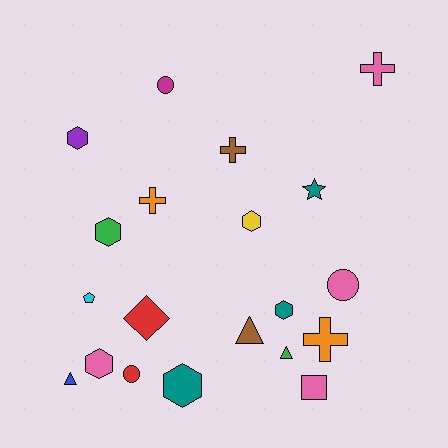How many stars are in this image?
There is 1 star.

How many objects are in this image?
There are 20 objects.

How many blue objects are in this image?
There is 1 blue object.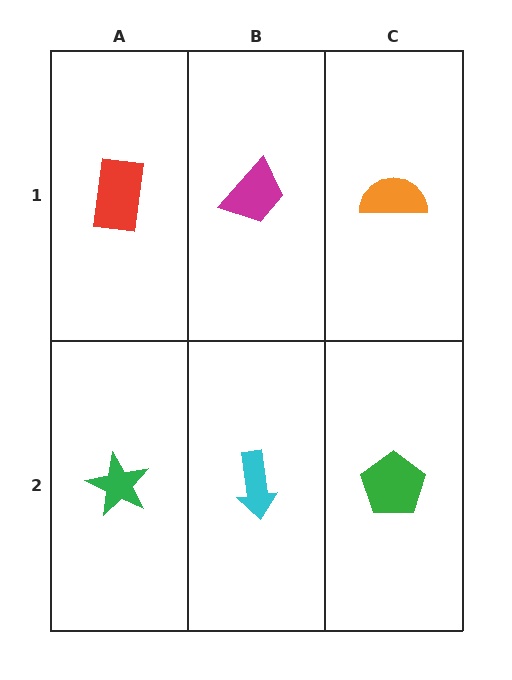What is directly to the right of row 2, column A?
A cyan arrow.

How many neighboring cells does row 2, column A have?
2.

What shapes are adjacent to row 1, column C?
A green pentagon (row 2, column C), a magenta trapezoid (row 1, column B).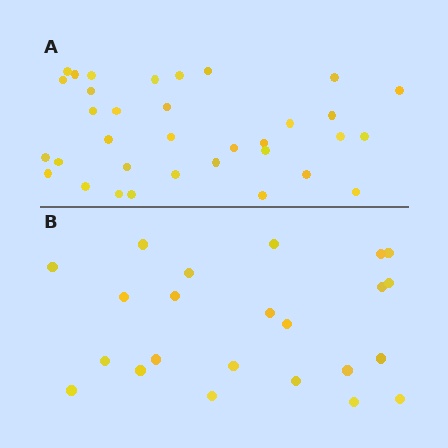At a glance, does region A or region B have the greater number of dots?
Region A (the top region) has more dots.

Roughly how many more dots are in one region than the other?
Region A has roughly 12 or so more dots than region B.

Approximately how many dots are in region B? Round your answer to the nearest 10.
About 20 dots. (The exact count is 23, which rounds to 20.)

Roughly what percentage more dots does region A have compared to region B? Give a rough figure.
About 50% more.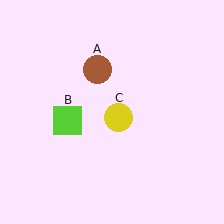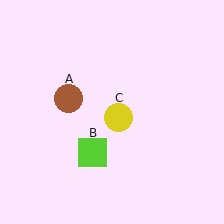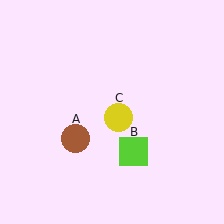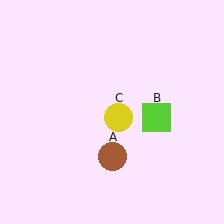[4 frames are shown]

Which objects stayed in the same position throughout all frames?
Yellow circle (object C) remained stationary.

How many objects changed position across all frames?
2 objects changed position: brown circle (object A), lime square (object B).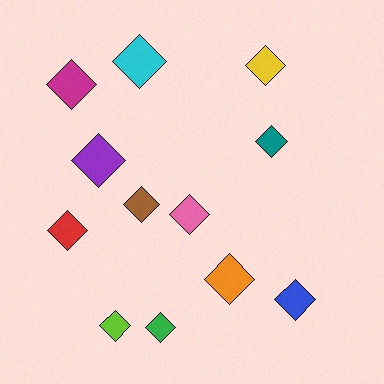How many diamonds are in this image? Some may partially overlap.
There are 12 diamonds.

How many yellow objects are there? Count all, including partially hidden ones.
There is 1 yellow object.